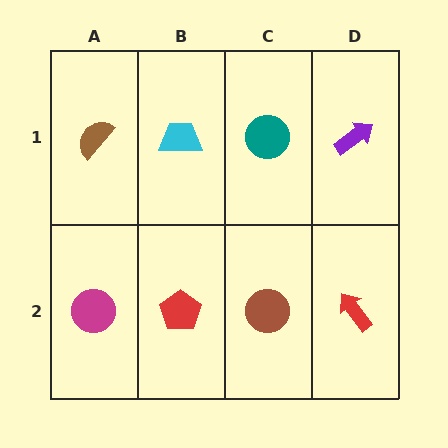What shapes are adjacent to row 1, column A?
A magenta circle (row 2, column A), a cyan trapezoid (row 1, column B).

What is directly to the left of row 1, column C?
A cyan trapezoid.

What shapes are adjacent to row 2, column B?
A cyan trapezoid (row 1, column B), a magenta circle (row 2, column A), a brown circle (row 2, column C).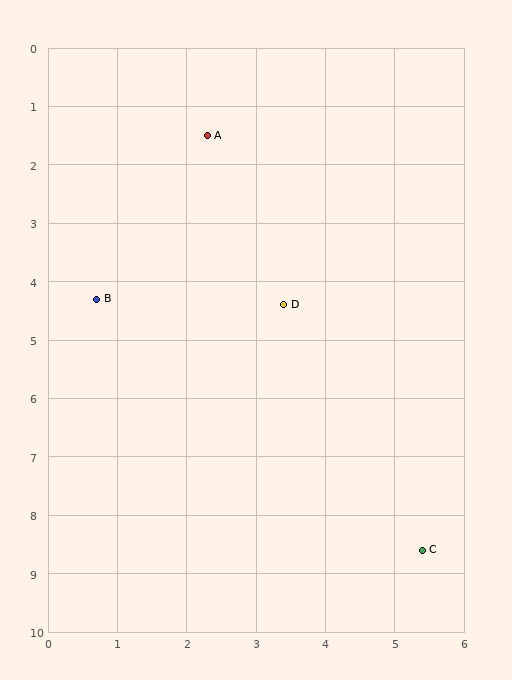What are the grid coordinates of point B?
Point B is at approximately (0.7, 4.3).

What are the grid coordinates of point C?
Point C is at approximately (5.4, 8.6).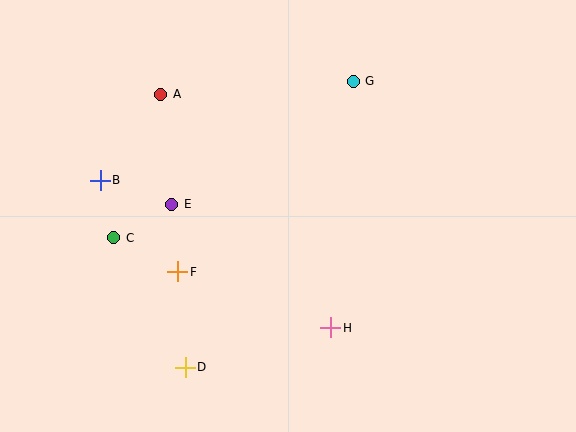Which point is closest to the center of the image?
Point E at (172, 204) is closest to the center.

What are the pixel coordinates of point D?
Point D is at (185, 367).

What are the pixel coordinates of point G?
Point G is at (353, 81).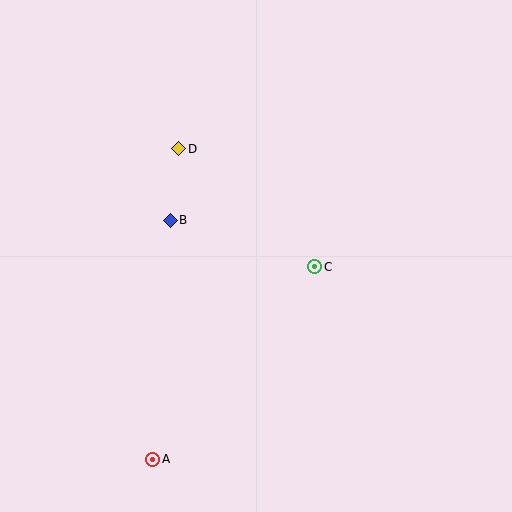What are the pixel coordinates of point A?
Point A is at (153, 459).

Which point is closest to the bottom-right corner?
Point C is closest to the bottom-right corner.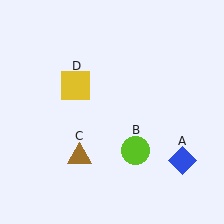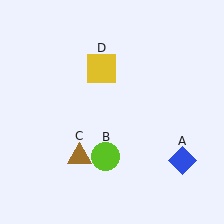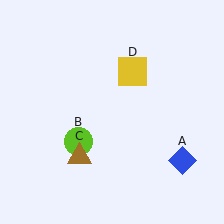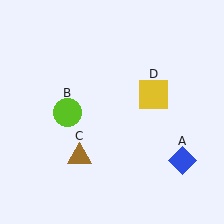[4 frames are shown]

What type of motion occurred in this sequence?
The lime circle (object B), yellow square (object D) rotated clockwise around the center of the scene.